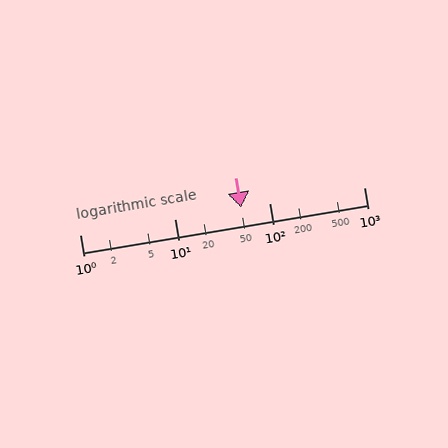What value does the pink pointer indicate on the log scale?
The pointer indicates approximately 51.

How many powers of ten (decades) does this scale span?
The scale spans 3 decades, from 1 to 1000.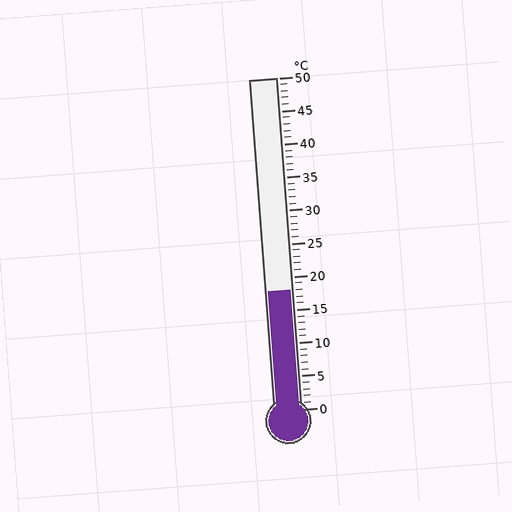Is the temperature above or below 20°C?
The temperature is below 20°C.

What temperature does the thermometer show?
The thermometer shows approximately 18°C.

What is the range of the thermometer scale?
The thermometer scale ranges from 0°C to 50°C.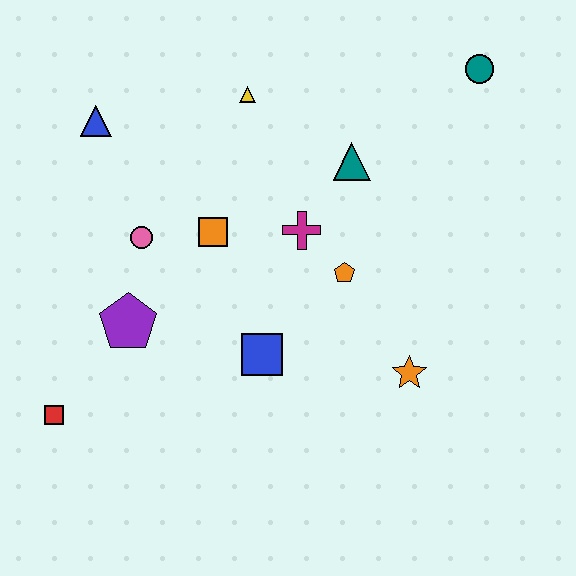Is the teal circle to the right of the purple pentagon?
Yes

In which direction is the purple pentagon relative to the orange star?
The purple pentagon is to the left of the orange star.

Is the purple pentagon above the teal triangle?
No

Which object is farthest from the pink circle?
The teal circle is farthest from the pink circle.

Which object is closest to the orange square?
The pink circle is closest to the orange square.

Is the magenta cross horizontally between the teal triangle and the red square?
Yes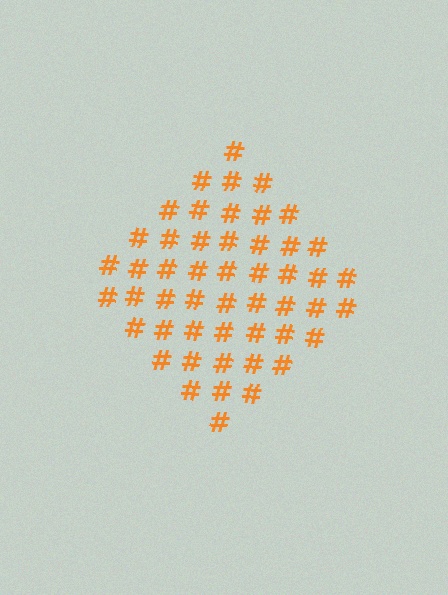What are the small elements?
The small elements are hash symbols.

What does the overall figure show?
The overall figure shows a diamond.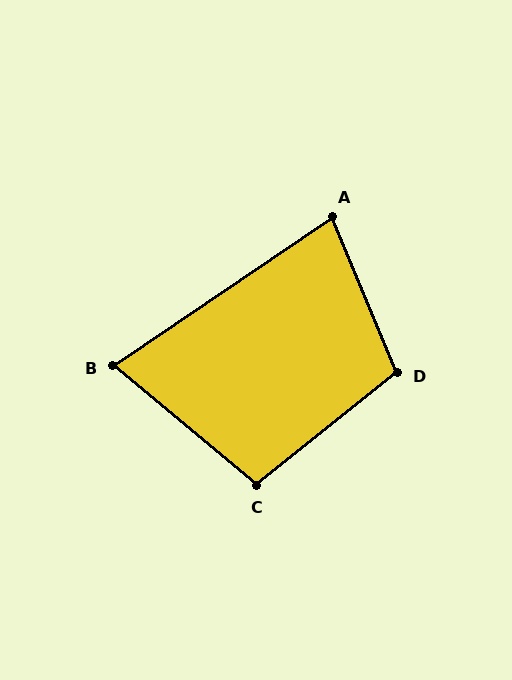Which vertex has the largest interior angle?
D, at approximately 106 degrees.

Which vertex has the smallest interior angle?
B, at approximately 74 degrees.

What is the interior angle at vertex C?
Approximately 101 degrees (obtuse).